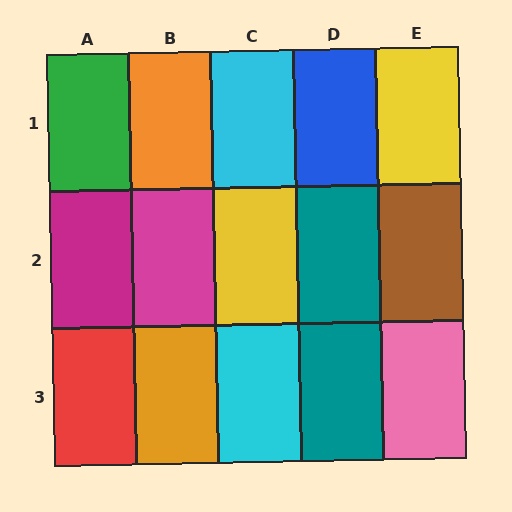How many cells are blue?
1 cell is blue.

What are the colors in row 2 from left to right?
Magenta, magenta, yellow, teal, brown.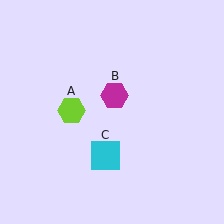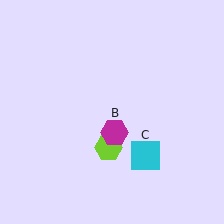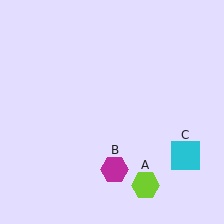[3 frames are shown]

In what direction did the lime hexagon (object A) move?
The lime hexagon (object A) moved down and to the right.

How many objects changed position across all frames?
3 objects changed position: lime hexagon (object A), magenta hexagon (object B), cyan square (object C).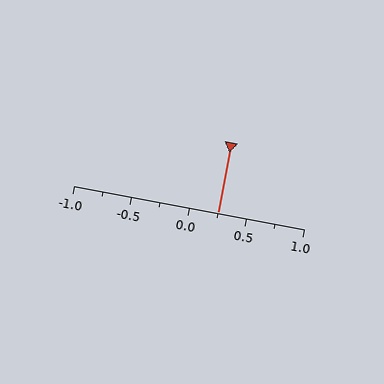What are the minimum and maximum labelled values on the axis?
The axis runs from -1.0 to 1.0.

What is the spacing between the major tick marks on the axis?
The major ticks are spaced 0.5 apart.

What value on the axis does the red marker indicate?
The marker indicates approximately 0.25.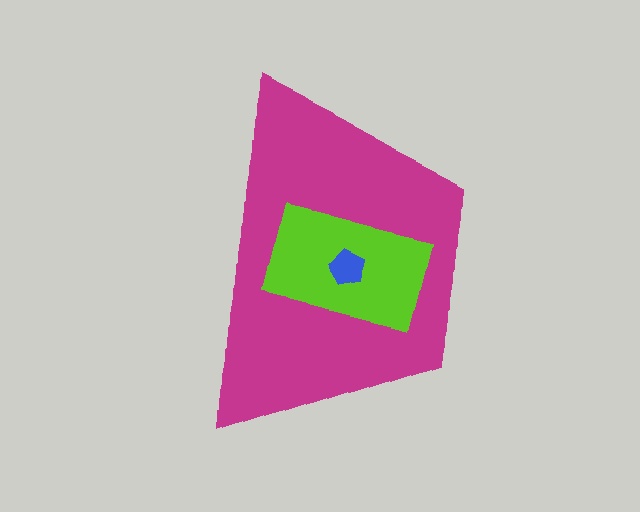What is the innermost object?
The blue pentagon.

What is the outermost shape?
The magenta trapezoid.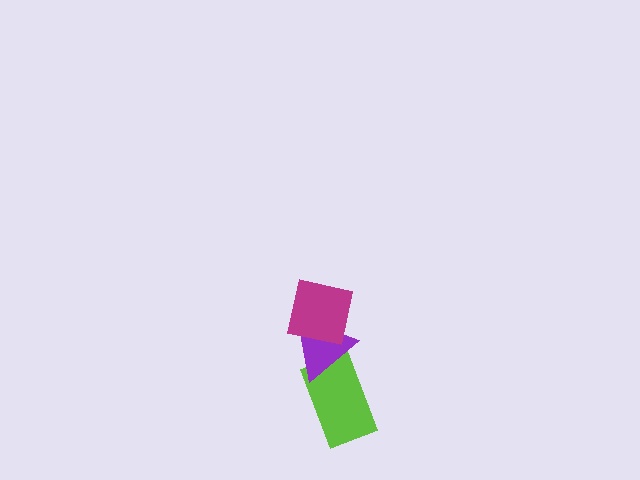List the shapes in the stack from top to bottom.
From top to bottom: the magenta square, the purple triangle, the lime rectangle.